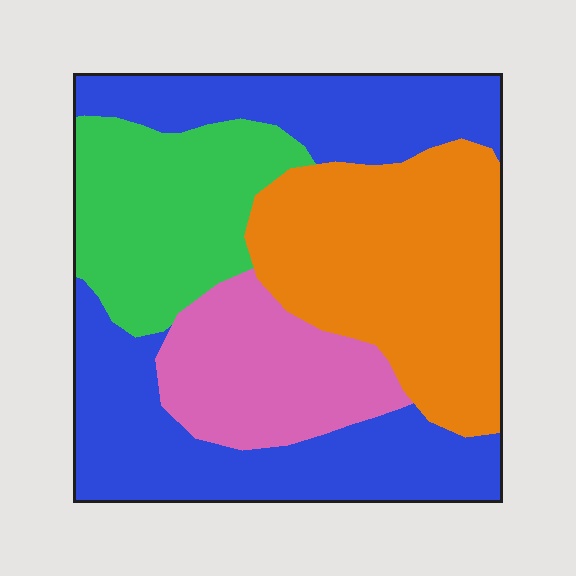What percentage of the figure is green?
Green covers roughly 20% of the figure.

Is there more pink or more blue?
Blue.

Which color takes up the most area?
Blue, at roughly 35%.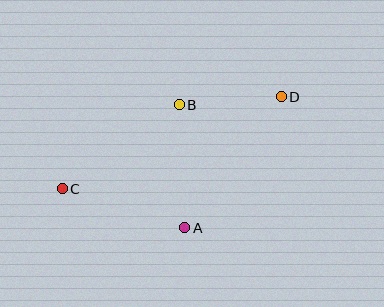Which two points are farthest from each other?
Points C and D are farthest from each other.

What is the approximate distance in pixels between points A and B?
The distance between A and B is approximately 123 pixels.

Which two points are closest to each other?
Points B and D are closest to each other.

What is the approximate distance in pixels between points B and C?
The distance between B and C is approximately 144 pixels.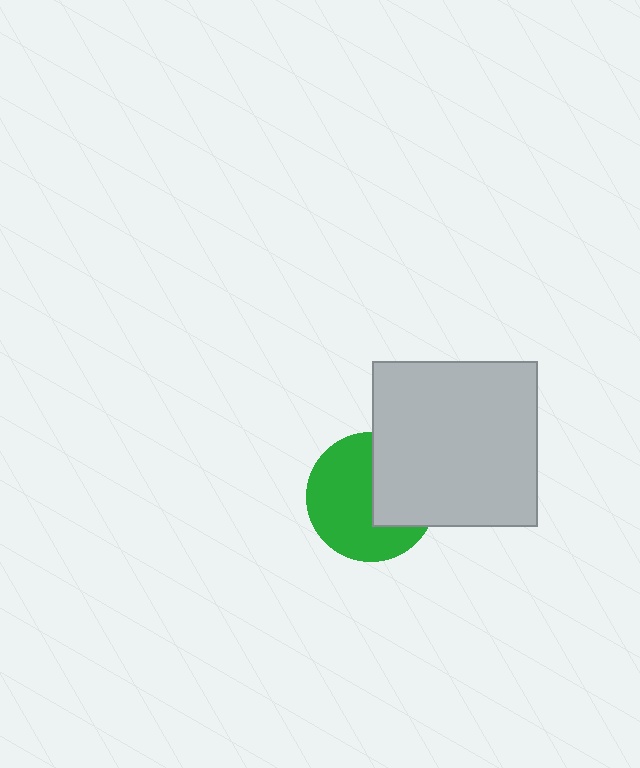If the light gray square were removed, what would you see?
You would see the complete green circle.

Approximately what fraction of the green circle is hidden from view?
Roughly 39% of the green circle is hidden behind the light gray square.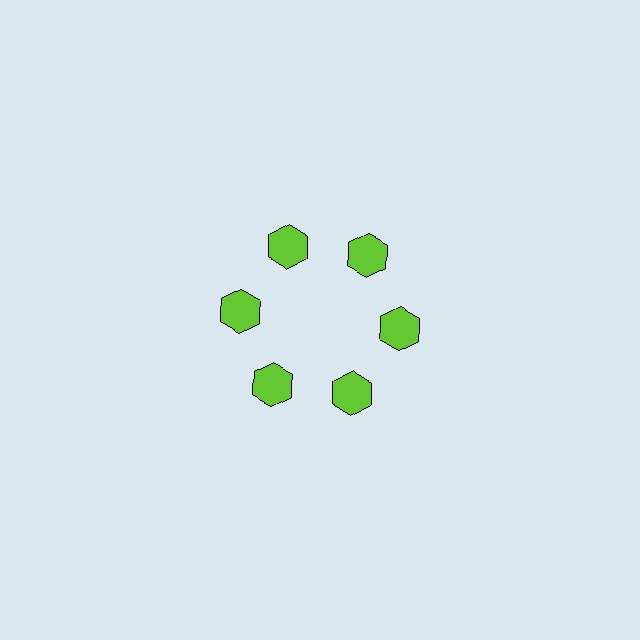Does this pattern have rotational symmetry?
Yes, this pattern has 6-fold rotational symmetry. It looks the same after rotating 60 degrees around the center.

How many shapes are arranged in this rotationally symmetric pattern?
There are 6 shapes, arranged in 6 groups of 1.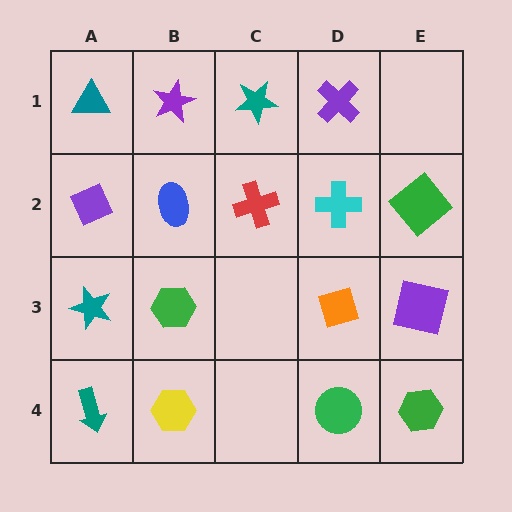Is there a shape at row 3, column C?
No, that cell is empty.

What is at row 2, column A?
A purple diamond.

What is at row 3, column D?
An orange diamond.